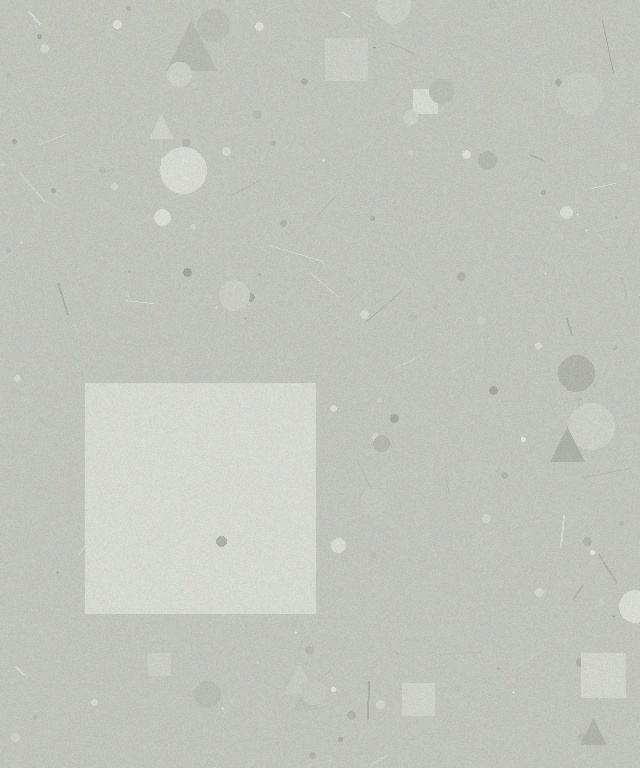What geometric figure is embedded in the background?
A square is embedded in the background.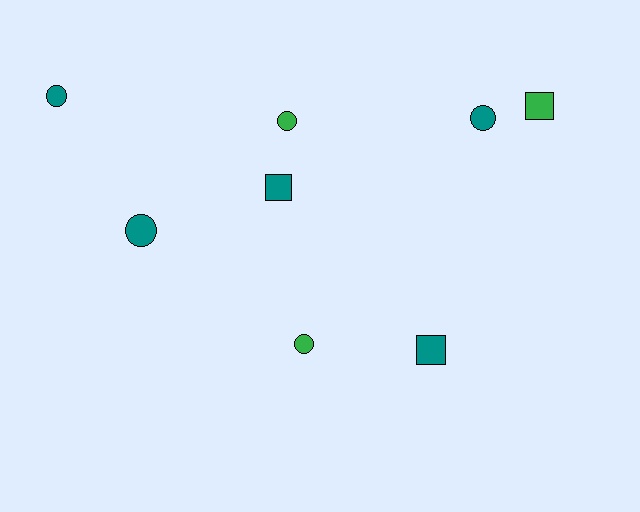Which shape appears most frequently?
Circle, with 5 objects.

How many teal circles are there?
There are 3 teal circles.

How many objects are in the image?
There are 8 objects.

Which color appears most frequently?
Teal, with 5 objects.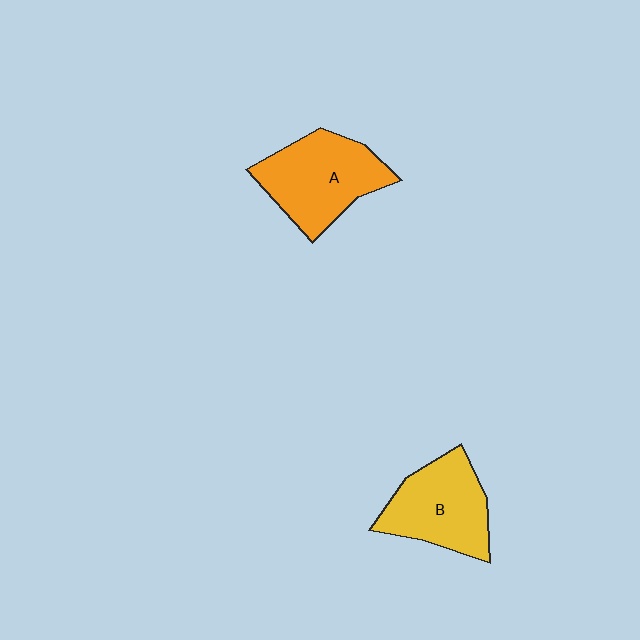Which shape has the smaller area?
Shape B (yellow).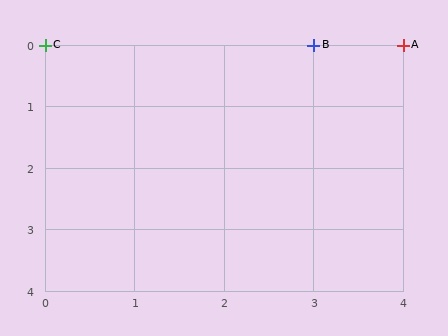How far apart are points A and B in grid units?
Points A and B are 1 column apart.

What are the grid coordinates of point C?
Point C is at grid coordinates (0, 0).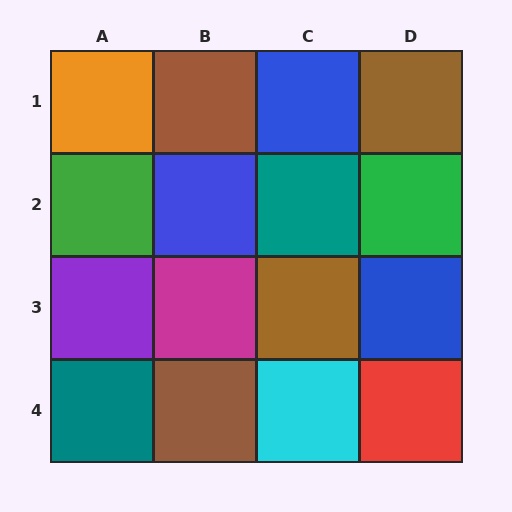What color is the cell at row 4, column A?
Teal.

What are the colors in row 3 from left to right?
Purple, magenta, brown, blue.